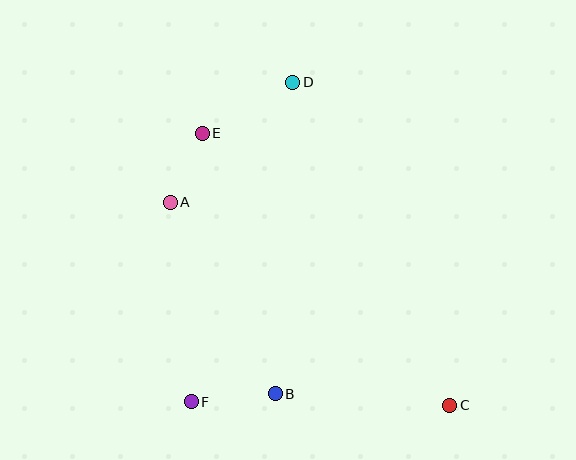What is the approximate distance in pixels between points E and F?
The distance between E and F is approximately 269 pixels.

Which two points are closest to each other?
Points A and E are closest to each other.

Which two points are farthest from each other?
Points C and E are farthest from each other.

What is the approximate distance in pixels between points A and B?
The distance between A and B is approximately 218 pixels.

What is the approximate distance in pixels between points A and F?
The distance between A and F is approximately 201 pixels.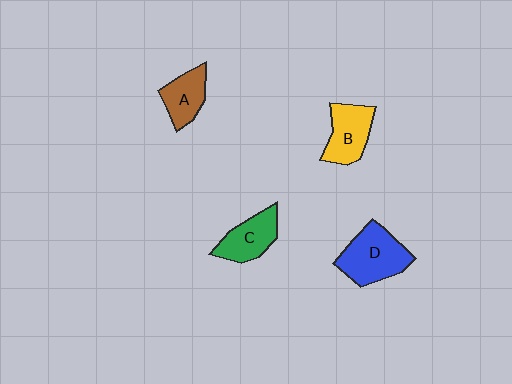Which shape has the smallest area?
Shape A (brown).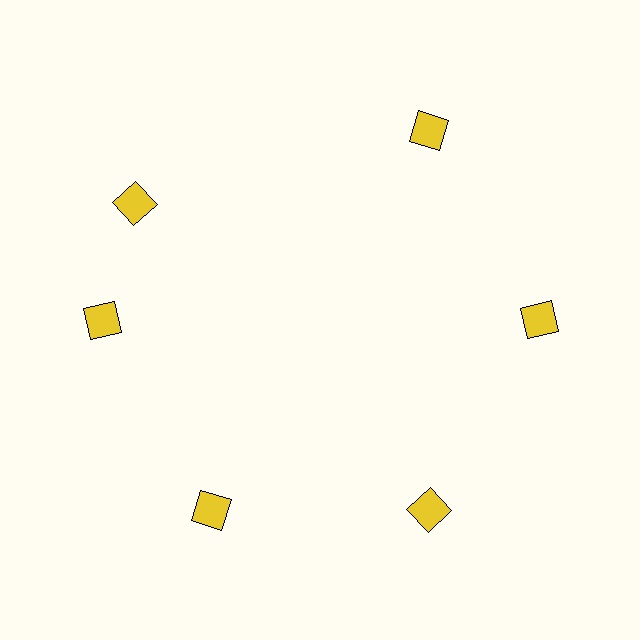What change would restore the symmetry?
The symmetry would be restored by rotating it back into even spacing with its neighbors so that all 6 diamonds sit at equal angles and equal distance from the center.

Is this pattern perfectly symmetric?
No. The 6 yellow diamonds are arranged in a ring, but one element near the 11 o'clock position is rotated out of alignment along the ring, breaking the 6-fold rotational symmetry.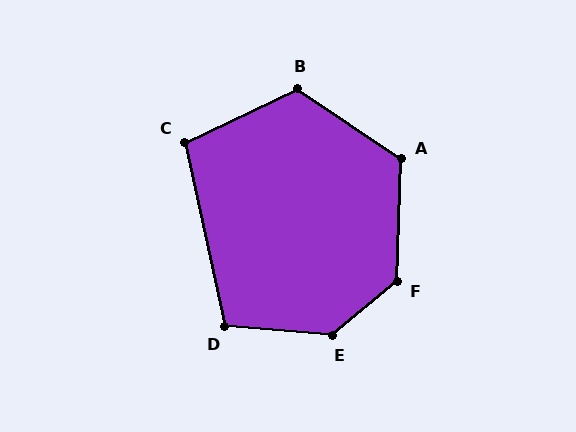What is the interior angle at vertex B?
Approximately 121 degrees (obtuse).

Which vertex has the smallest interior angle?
C, at approximately 103 degrees.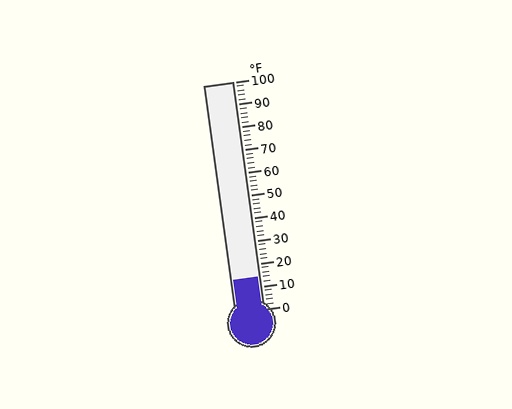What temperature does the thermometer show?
The thermometer shows approximately 14°F.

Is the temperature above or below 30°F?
The temperature is below 30°F.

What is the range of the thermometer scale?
The thermometer scale ranges from 0°F to 100°F.